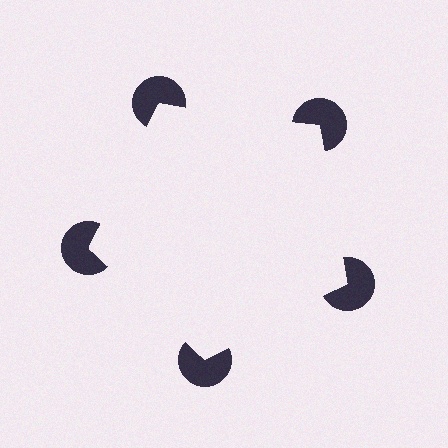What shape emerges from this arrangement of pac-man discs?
An illusory pentagon — its edges are inferred from the aligned wedge cuts in the pac-man discs, not physically drawn.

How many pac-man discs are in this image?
There are 5 — one at each vertex of the illusory pentagon.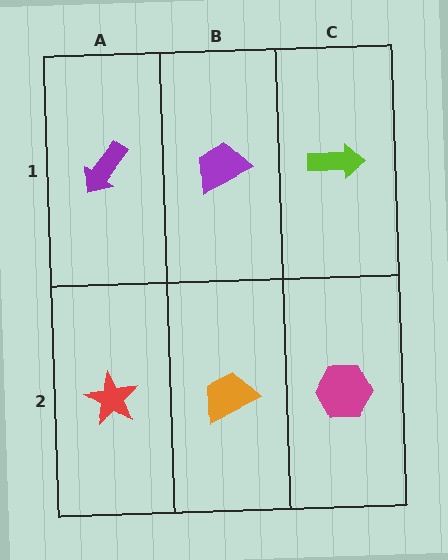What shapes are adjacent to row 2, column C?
A lime arrow (row 1, column C), an orange trapezoid (row 2, column B).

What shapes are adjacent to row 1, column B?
An orange trapezoid (row 2, column B), a purple arrow (row 1, column A), a lime arrow (row 1, column C).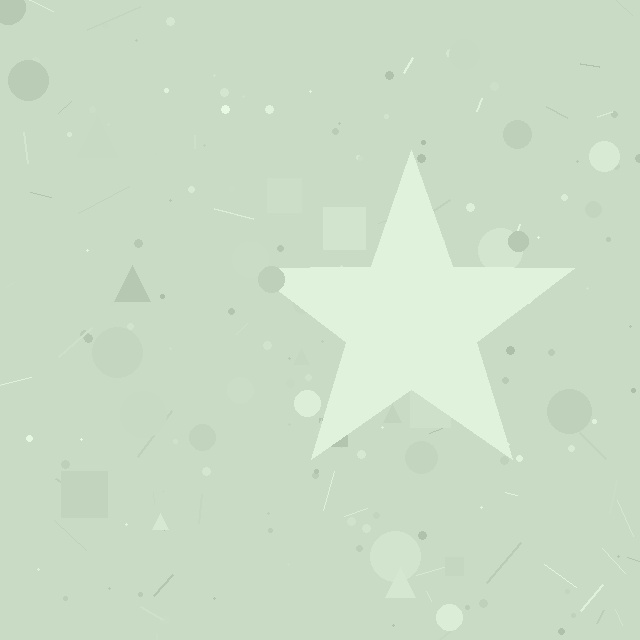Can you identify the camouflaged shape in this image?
The camouflaged shape is a star.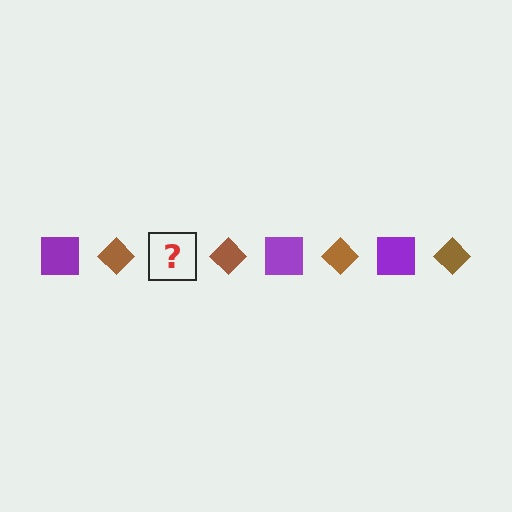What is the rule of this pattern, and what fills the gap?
The rule is that the pattern alternates between purple square and brown diamond. The gap should be filled with a purple square.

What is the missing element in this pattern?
The missing element is a purple square.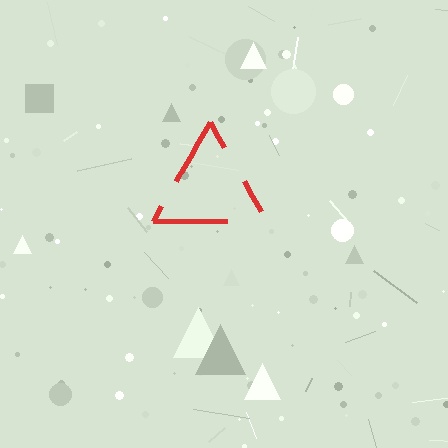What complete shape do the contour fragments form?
The contour fragments form a triangle.